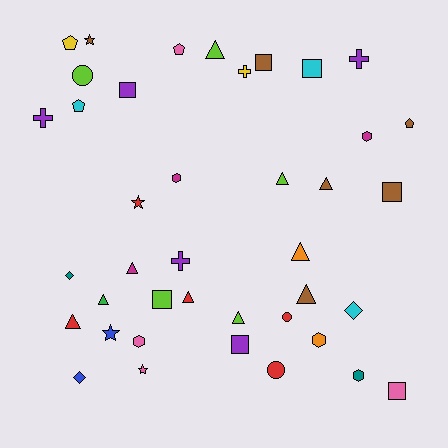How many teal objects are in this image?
There are 2 teal objects.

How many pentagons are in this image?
There are 4 pentagons.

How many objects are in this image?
There are 40 objects.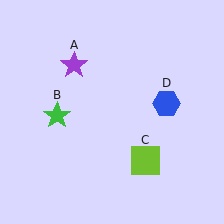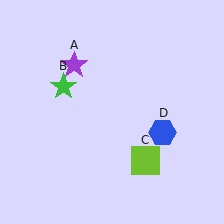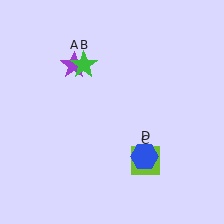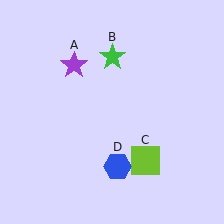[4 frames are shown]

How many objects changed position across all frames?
2 objects changed position: green star (object B), blue hexagon (object D).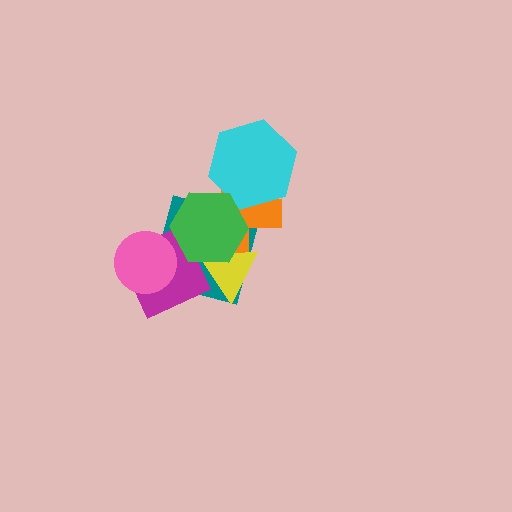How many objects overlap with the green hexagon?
5 objects overlap with the green hexagon.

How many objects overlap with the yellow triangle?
4 objects overlap with the yellow triangle.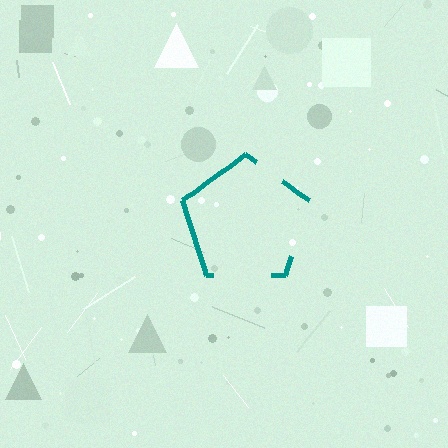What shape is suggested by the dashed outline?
The dashed outline suggests a pentagon.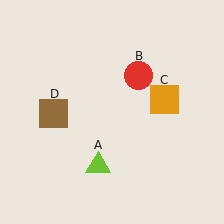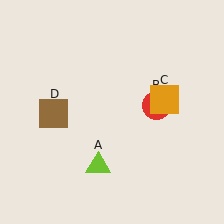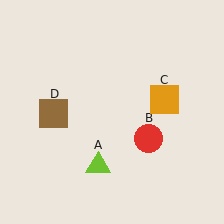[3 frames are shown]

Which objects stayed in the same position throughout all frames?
Lime triangle (object A) and orange square (object C) and brown square (object D) remained stationary.